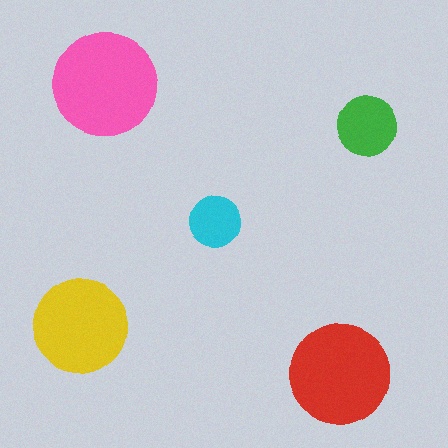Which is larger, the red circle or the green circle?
The red one.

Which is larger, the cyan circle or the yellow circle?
The yellow one.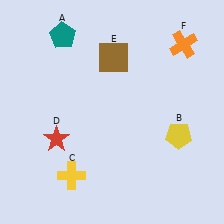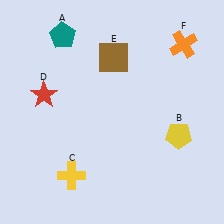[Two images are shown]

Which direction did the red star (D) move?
The red star (D) moved up.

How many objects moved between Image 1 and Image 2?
1 object moved between the two images.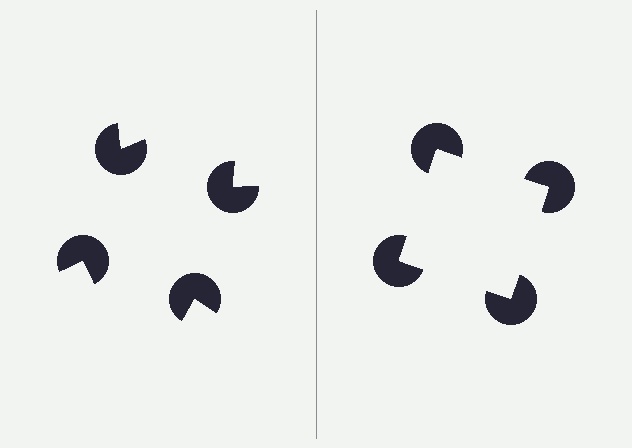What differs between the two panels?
The pac-man discs are positioned identically on both sides; only the wedge orientations differ. On the right they align to a square; on the left they are misaligned.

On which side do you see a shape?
An illusory square appears on the right side. On the left side the wedge cuts are rotated, so no coherent shape forms.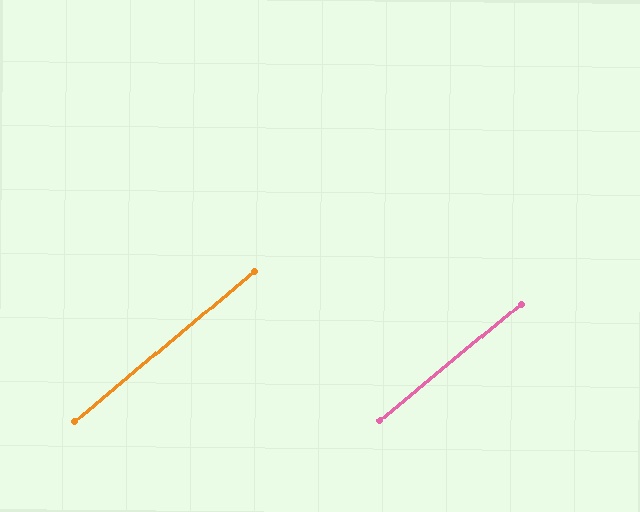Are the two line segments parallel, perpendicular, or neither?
Parallel — their directions differ by only 0.2°.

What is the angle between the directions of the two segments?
Approximately 0 degrees.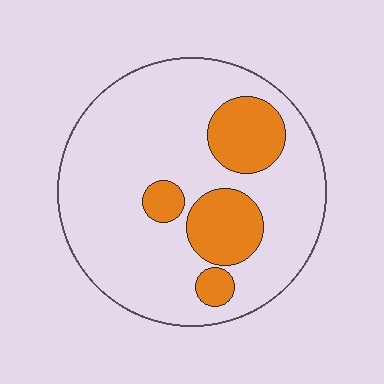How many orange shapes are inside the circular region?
4.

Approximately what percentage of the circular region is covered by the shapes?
Approximately 20%.